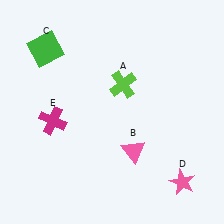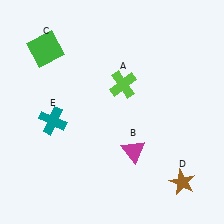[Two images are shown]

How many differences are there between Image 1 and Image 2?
There are 3 differences between the two images.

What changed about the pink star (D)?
In Image 1, D is pink. In Image 2, it changed to brown.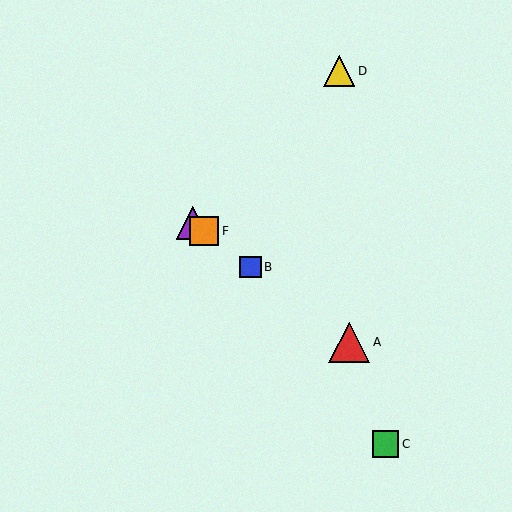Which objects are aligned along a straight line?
Objects A, B, E, F are aligned along a straight line.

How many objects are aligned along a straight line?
4 objects (A, B, E, F) are aligned along a straight line.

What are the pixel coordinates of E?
Object E is at (193, 223).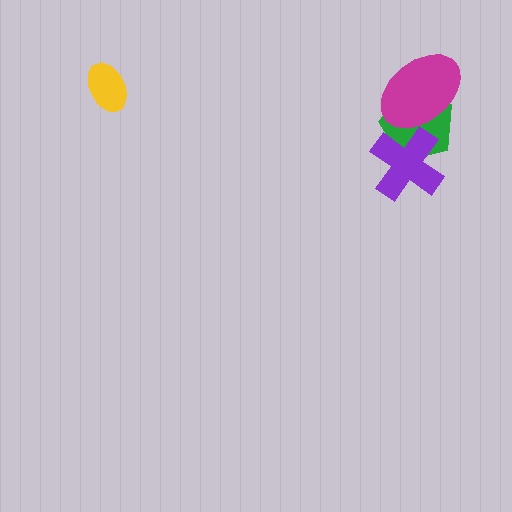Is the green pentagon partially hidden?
Yes, it is partially covered by another shape.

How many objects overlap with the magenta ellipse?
2 objects overlap with the magenta ellipse.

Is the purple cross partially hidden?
No, no other shape covers it.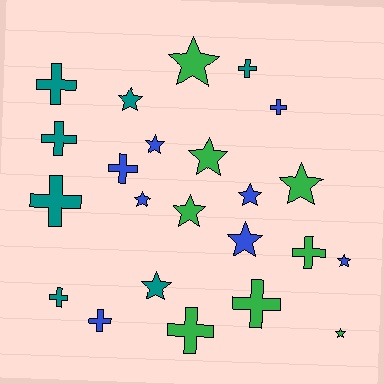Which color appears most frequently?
Blue, with 8 objects.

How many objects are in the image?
There are 23 objects.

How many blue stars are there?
There are 5 blue stars.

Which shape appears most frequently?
Star, with 12 objects.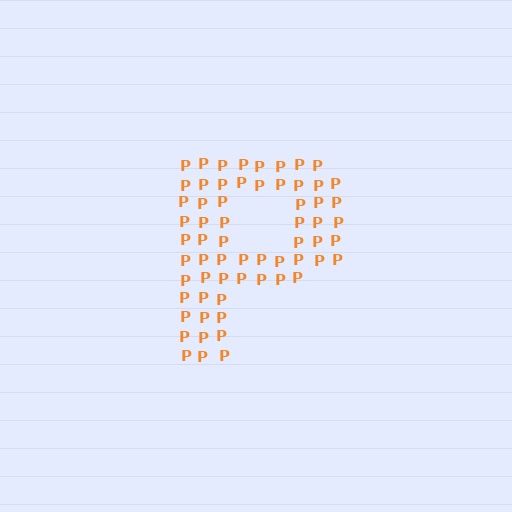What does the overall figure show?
The overall figure shows the letter P.